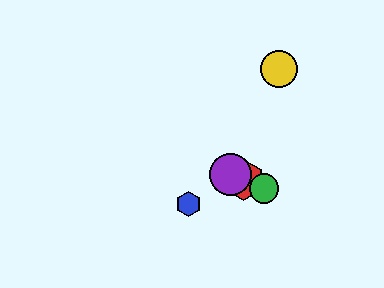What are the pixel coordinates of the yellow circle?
The yellow circle is at (279, 69).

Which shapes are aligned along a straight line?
The red hexagon, the green circle, the purple circle are aligned along a straight line.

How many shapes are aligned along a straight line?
3 shapes (the red hexagon, the green circle, the purple circle) are aligned along a straight line.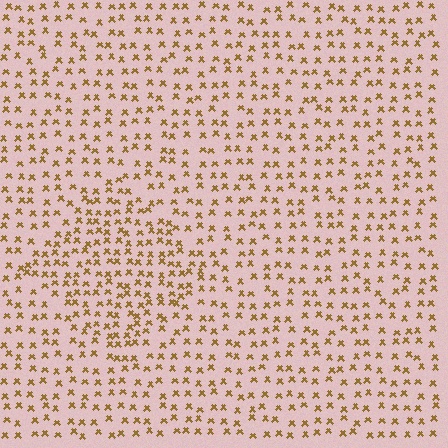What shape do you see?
I see a diamond.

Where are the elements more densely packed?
The elements are more densely packed inside the diamond boundary.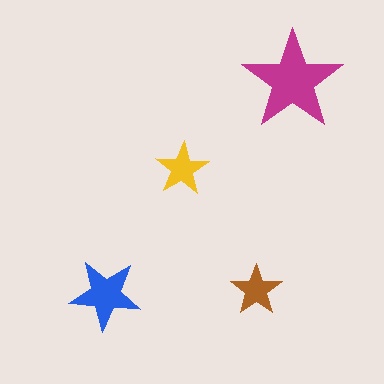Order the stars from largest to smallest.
the magenta one, the blue one, the yellow one, the brown one.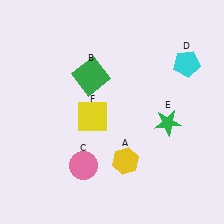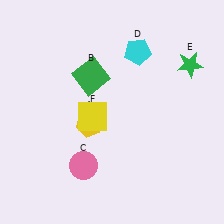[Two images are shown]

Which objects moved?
The objects that moved are: the yellow hexagon (A), the cyan pentagon (D), the green star (E).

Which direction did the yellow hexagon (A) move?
The yellow hexagon (A) moved up.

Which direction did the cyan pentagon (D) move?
The cyan pentagon (D) moved left.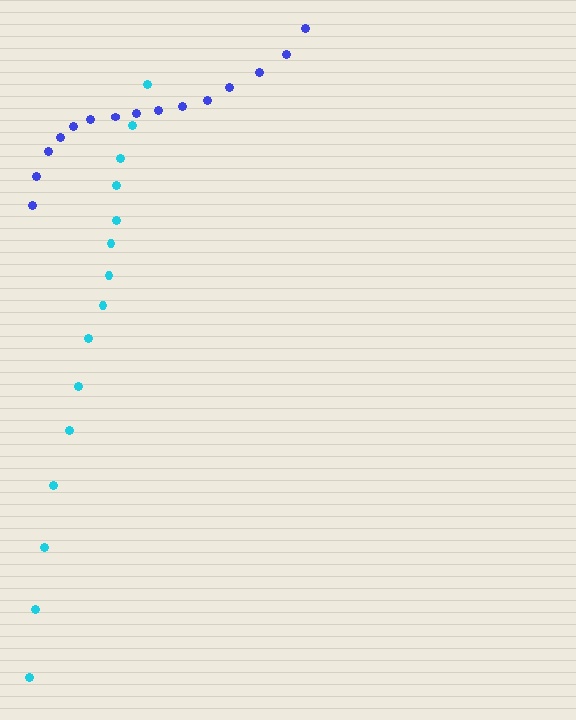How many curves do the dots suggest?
There are 2 distinct paths.